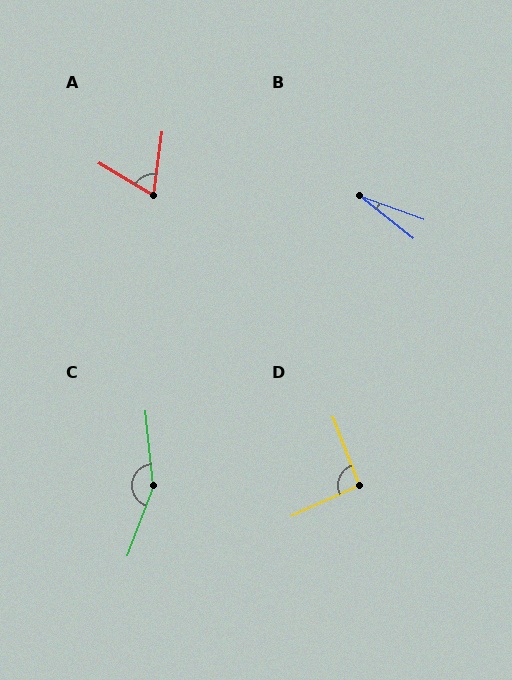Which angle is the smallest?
B, at approximately 19 degrees.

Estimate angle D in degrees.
Approximately 93 degrees.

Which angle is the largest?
C, at approximately 154 degrees.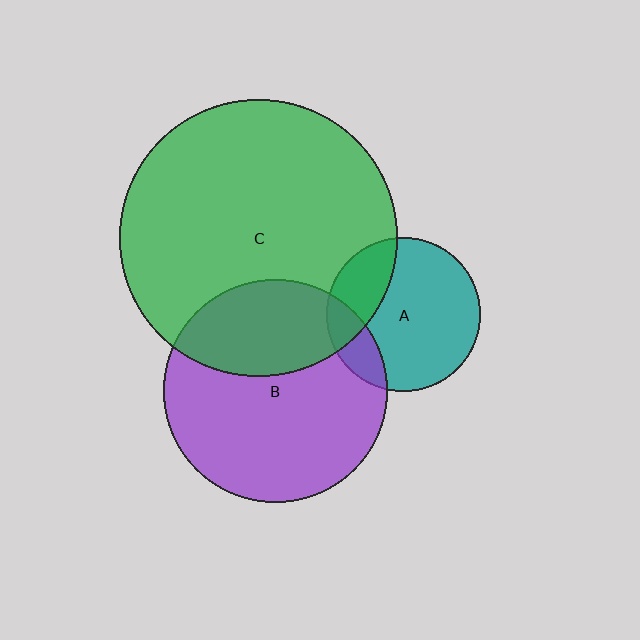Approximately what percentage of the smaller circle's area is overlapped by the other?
Approximately 15%.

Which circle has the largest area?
Circle C (green).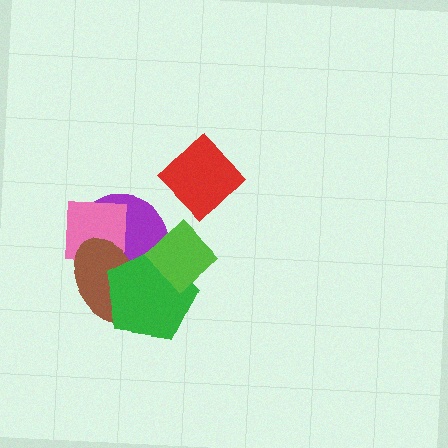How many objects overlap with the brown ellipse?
3 objects overlap with the brown ellipse.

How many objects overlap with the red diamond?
0 objects overlap with the red diamond.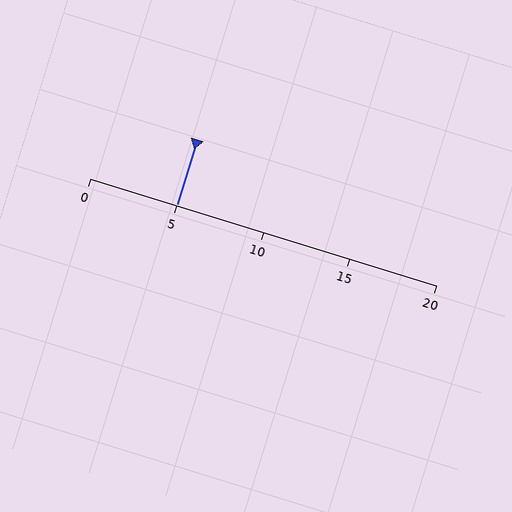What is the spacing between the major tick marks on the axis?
The major ticks are spaced 5 apart.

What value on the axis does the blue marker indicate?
The marker indicates approximately 5.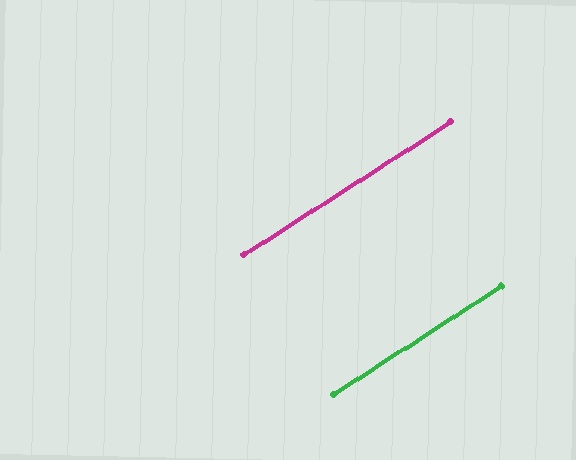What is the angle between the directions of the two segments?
Approximately 0 degrees.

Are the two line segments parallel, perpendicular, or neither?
Parallel — their directions differ by only 0.3°.